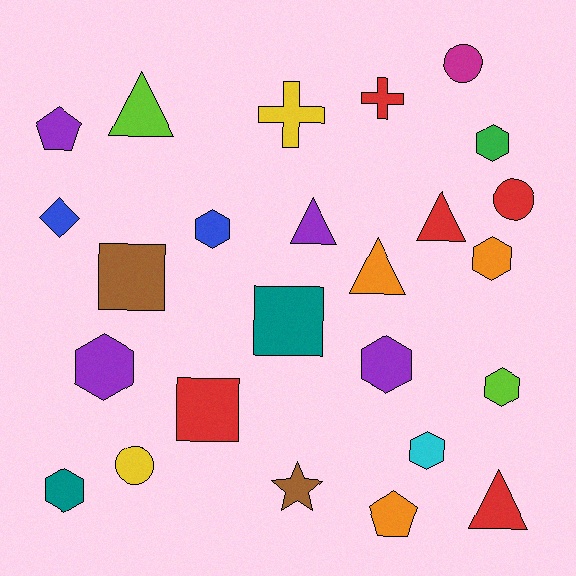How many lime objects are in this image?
There are 2 lime objects.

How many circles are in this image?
There are 3 circles.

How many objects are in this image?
There are 25 objects.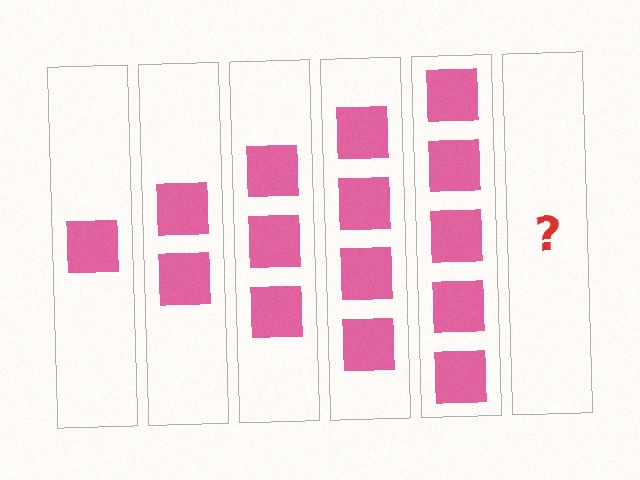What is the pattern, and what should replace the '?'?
The pattern is that each step adds one more square. The '?' should be 6 squares.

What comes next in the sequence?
The next element should be 6 squares.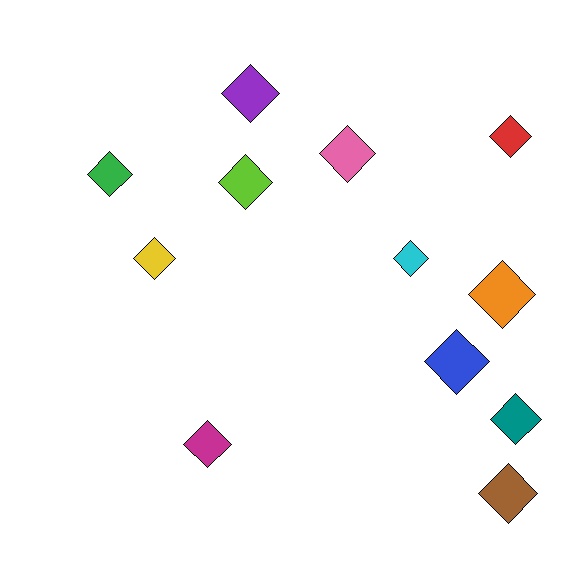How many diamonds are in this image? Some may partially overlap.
There are 12 diamonds.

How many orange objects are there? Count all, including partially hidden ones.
There is 1 orange object.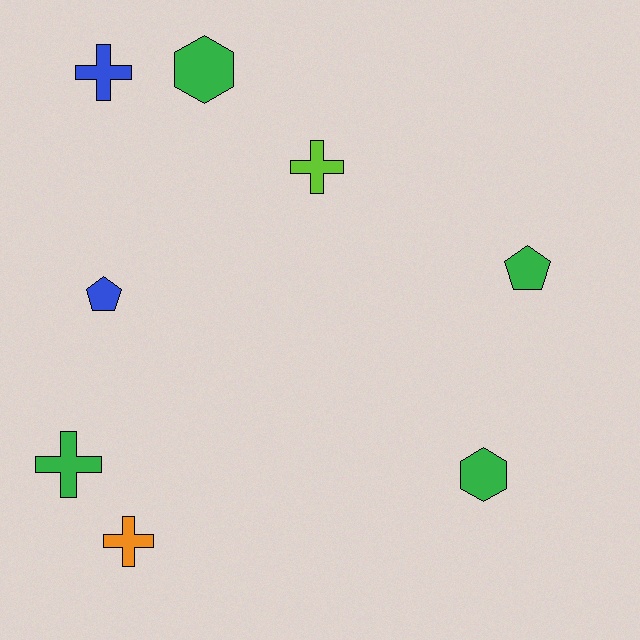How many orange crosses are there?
There is 1 orange cross.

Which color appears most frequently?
Green, with 4 objects.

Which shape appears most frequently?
Cross, with 4 objects.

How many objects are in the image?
There are 8 objects.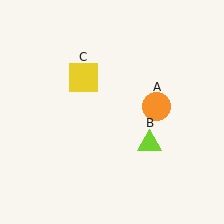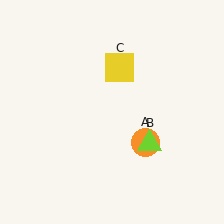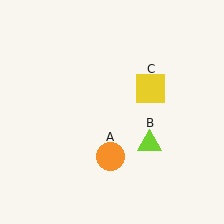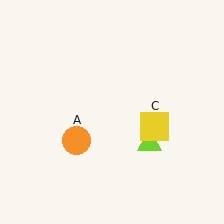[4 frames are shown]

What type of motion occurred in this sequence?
The orange circle (object A), yellow square (object C) rotated clockwise around the center of the scene.